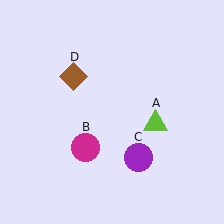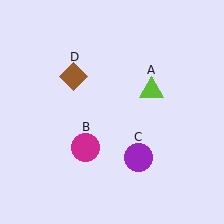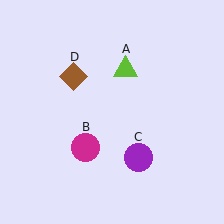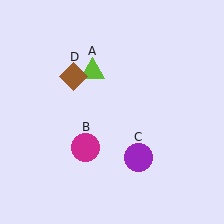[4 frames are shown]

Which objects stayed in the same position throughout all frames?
Magenta circle (object B) and purple circle (object C) and brown diamond (object D) remained stationary.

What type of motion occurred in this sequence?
The lime triangle (object A) rotated counterclockwise around the center of the scene.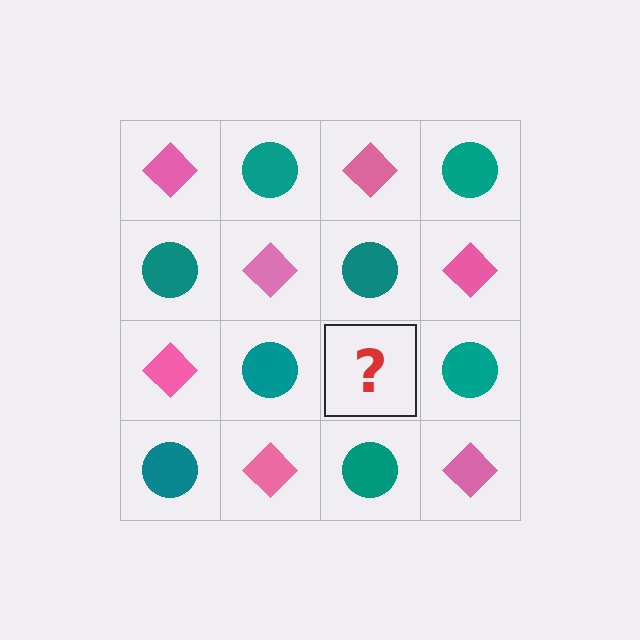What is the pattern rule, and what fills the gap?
The rule is that it alternates pink diamond and teal circle in a checkerboard pattern. The gap should be filled with a pink diamond.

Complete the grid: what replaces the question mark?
The question mark should be replaced with a pink diamond.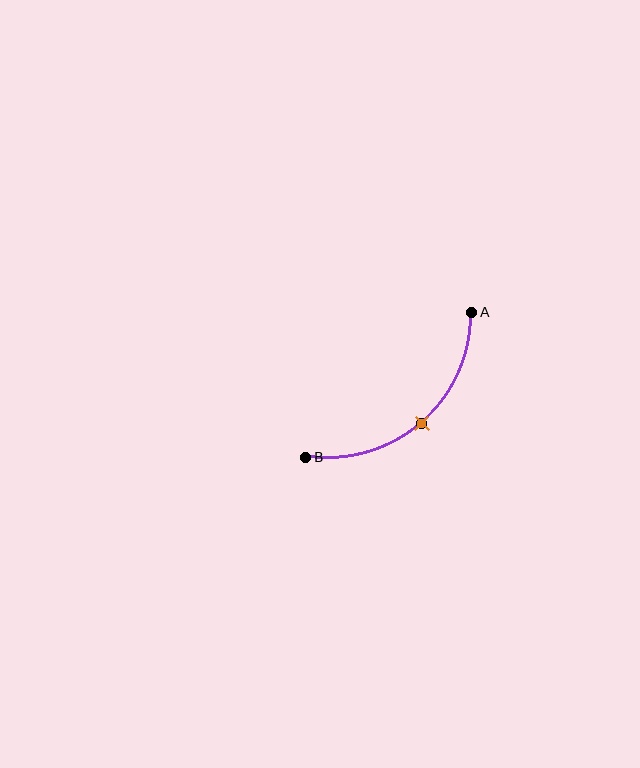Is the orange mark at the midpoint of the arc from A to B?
Yes. The orange mark lies on the arc at equal arc-length from both A and B — it is the arc midpoint.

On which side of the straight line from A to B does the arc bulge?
The arc bulges below and to the right of the straight line connecting A and B.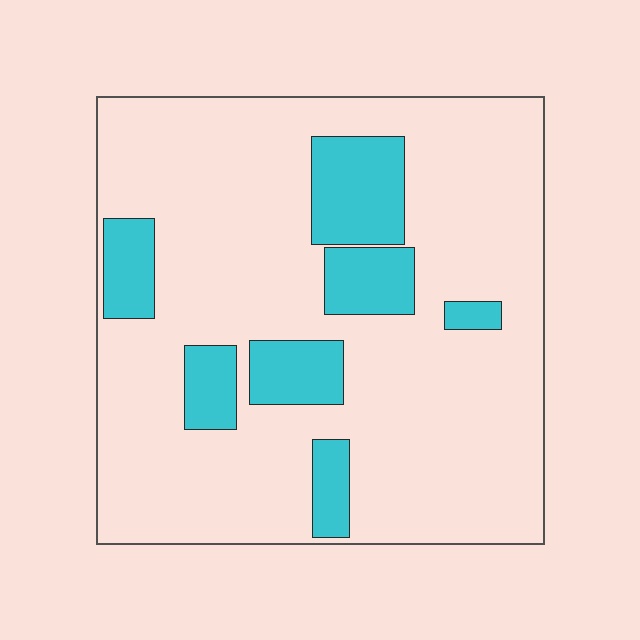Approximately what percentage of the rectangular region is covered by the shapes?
Approximately 20%.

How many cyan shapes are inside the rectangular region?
7.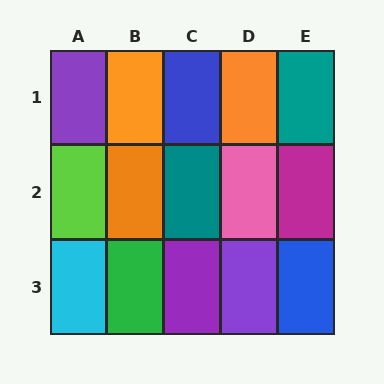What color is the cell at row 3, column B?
Green.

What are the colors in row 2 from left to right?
Lime, orange, teal, pink, magenta.